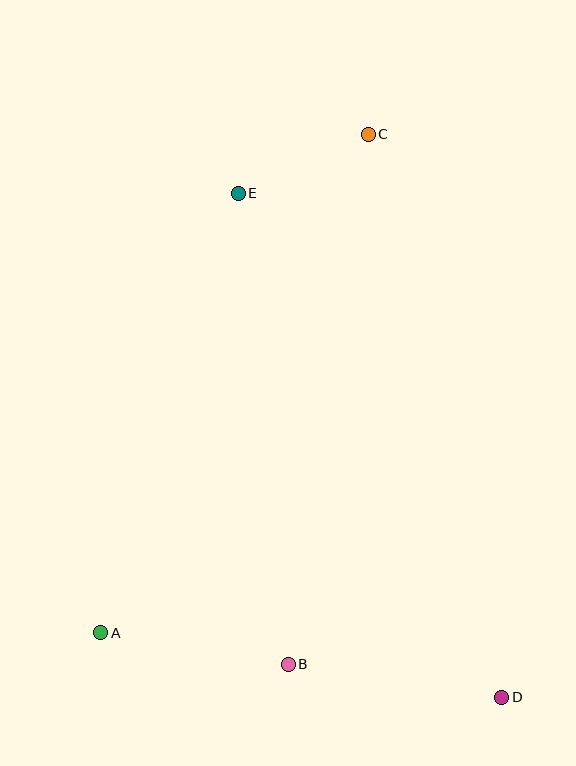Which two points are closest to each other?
Points C and E are closest to each other.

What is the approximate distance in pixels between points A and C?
The distance between A and C is approximately 566 pixels.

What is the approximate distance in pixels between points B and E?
The distance between B and E is approximately 474 pixels.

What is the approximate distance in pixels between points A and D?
The distance between A and D is approximately 406 pixels.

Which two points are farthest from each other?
Points C and D are farthest from each other.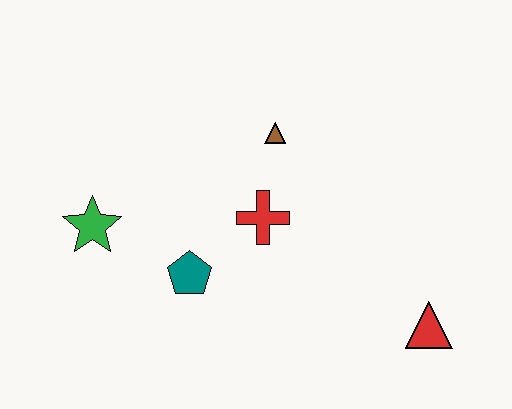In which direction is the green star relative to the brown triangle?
The green star is to the left of the brown triangle.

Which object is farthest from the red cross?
The red triangle is farthest from the red cross.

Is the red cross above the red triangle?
Yes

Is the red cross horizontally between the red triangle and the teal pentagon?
Yes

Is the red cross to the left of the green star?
No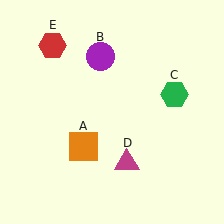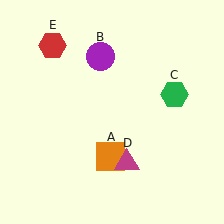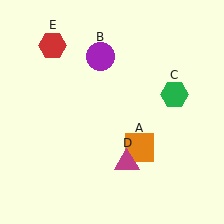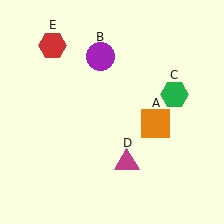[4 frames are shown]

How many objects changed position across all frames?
1 object changed position: orange square (object A).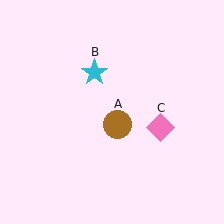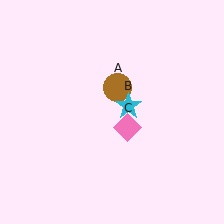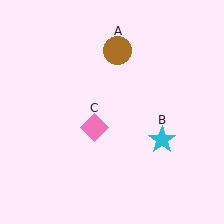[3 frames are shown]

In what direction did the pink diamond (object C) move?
The pink diamond (object C) moved left.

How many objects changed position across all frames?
3 objects changed position: brown circle (object A), cyan star (object B), pink diamond (object C).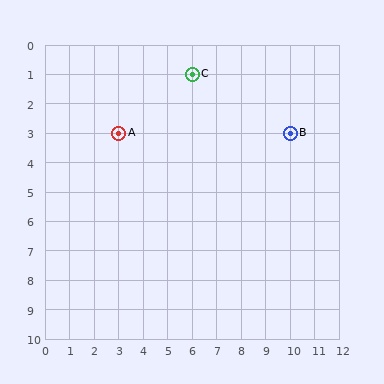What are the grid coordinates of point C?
Point C is at grid coordinates (6, 1).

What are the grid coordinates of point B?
Point B is at grid coordinates (10, 3).